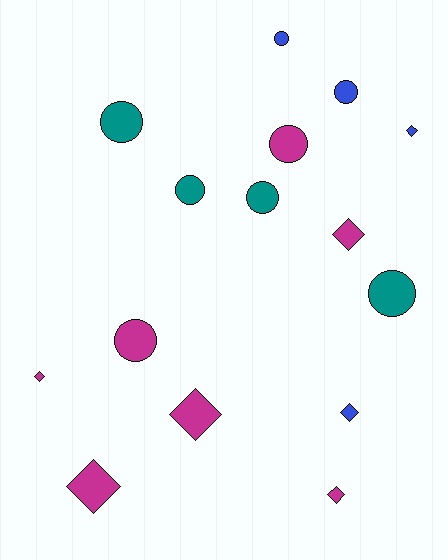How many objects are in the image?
There are 15 objects.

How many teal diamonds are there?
There are no teal diamonds.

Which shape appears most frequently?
Circle, with 8 objects.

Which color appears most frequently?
Magenta, with 7 objects.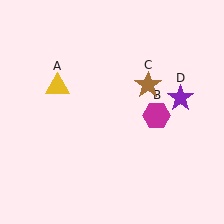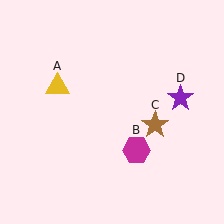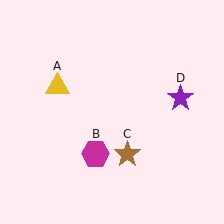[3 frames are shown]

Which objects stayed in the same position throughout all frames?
Yellow triangle (object A) and purple star (object D) remained stationary.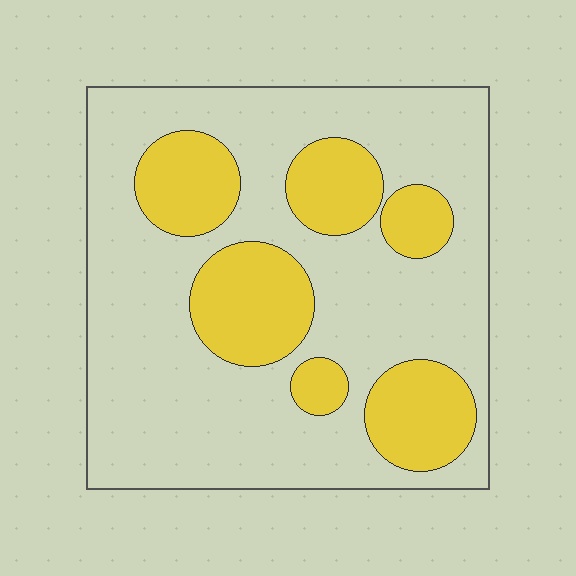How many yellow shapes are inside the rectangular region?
6.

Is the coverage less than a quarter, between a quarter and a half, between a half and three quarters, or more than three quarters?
Between a quarter and a half.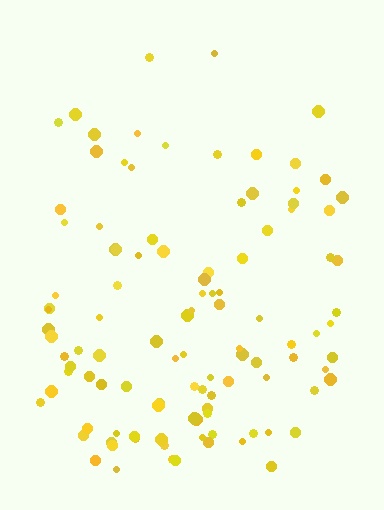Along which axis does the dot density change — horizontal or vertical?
Vertical.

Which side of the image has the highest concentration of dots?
The bottom.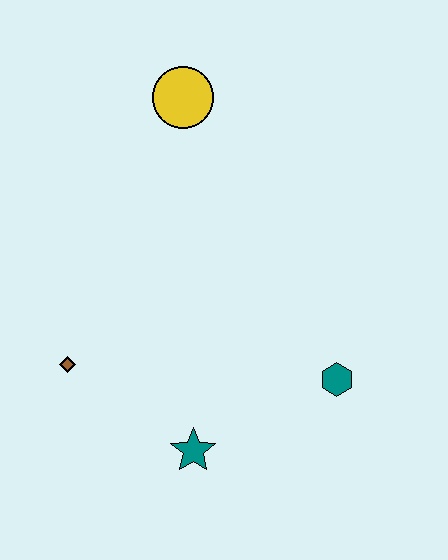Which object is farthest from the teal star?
The yellow circle is farthest from the teal star.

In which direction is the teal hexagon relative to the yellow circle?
The teal hexagon is below the yellow circle.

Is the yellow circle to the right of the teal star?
No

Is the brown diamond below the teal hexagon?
No